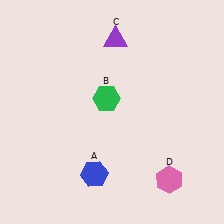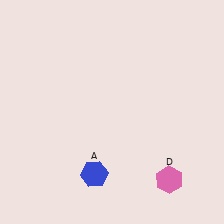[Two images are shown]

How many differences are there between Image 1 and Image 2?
There are 2 differences between the two images.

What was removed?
The purple triangle (C), the green hexagon (B) were removed in Image 2.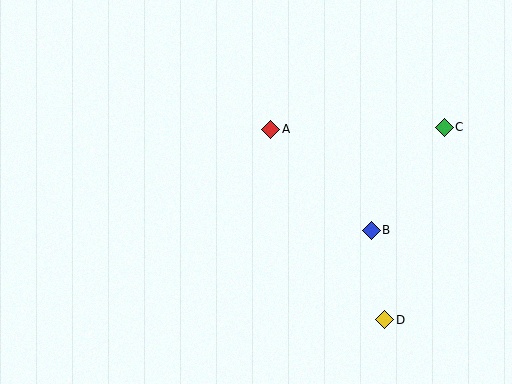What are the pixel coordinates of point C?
Point C is at (444, 127).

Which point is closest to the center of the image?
Point A at (271, 129) is closest to the center.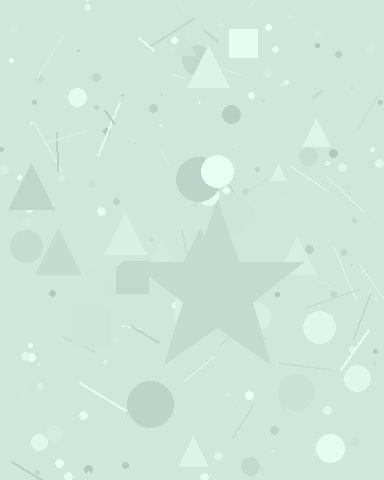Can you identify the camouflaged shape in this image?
The camouflaged shape is a star.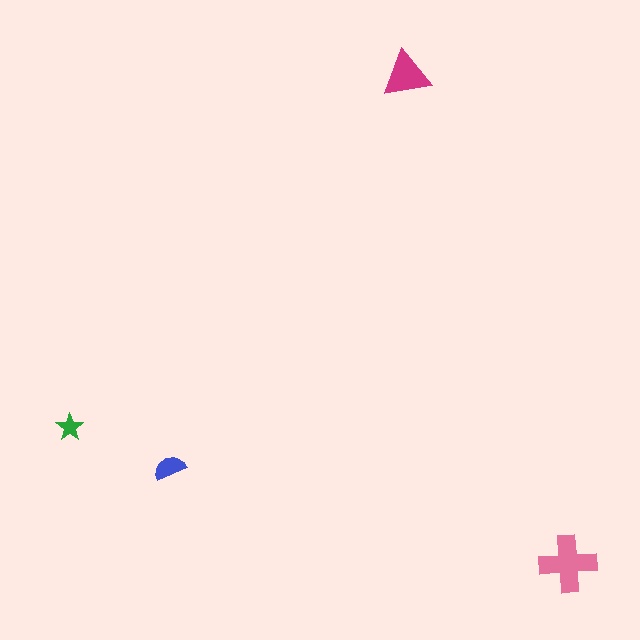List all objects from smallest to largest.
The green star, the blue semicircle, the magenta triangle, the pink cross.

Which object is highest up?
The magenta triangle is topmost.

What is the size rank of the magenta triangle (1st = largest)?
2nd.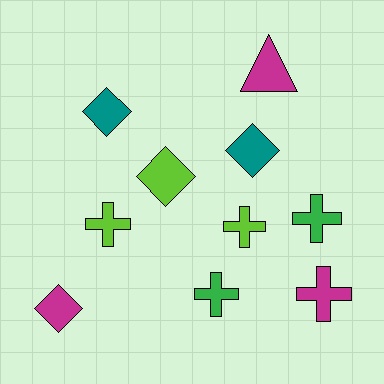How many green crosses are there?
There are 2 green crosses.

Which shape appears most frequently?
Cross, with 5 objects.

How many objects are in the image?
There are 10 objects.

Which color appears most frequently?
Magenta, with 3 objects.